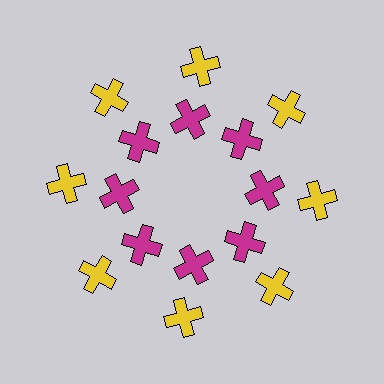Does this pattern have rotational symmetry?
Yes, this pattern has 8-fold rotational symmetry. It looks the same after rotating 45 degrees around the center.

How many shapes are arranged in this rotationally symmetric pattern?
There are 16 shapes, arranged in 8 groups of 2.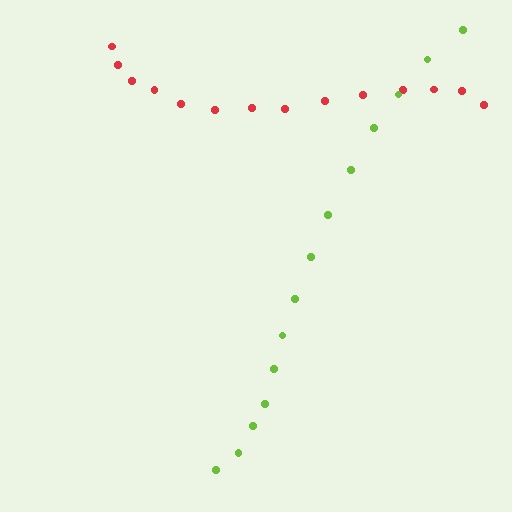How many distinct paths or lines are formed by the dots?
There are 2 distinct paths.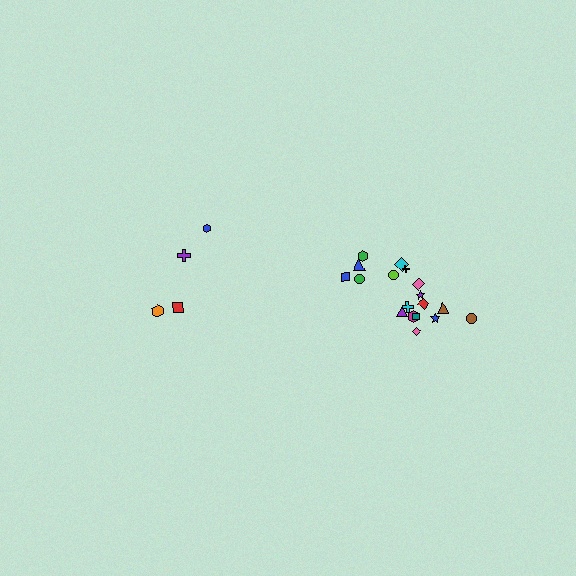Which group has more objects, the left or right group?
The right group.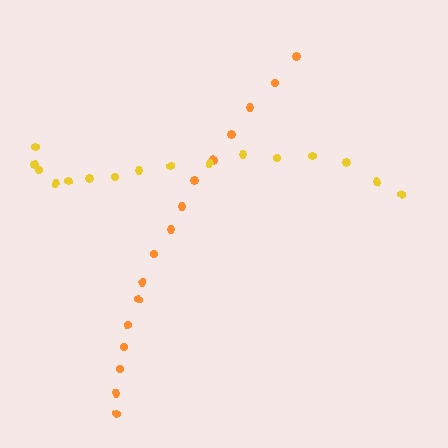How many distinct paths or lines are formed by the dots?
There are 2 distinct paths.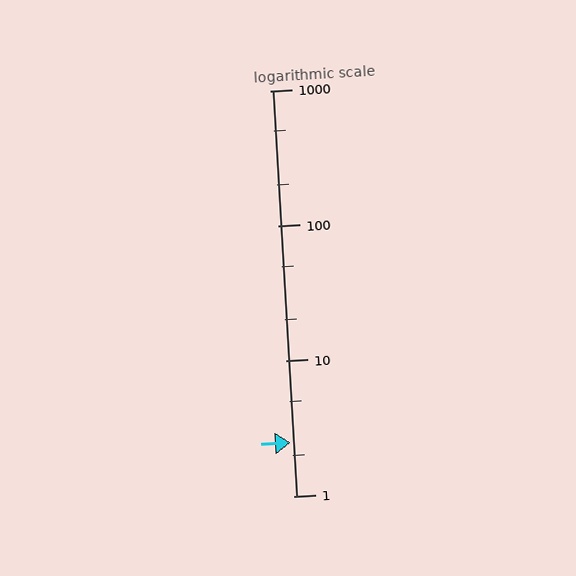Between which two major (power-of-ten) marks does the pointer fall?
The pointer is between 1 and 10.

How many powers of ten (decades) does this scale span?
The scale spans 3 decades, from 1 to 1000.